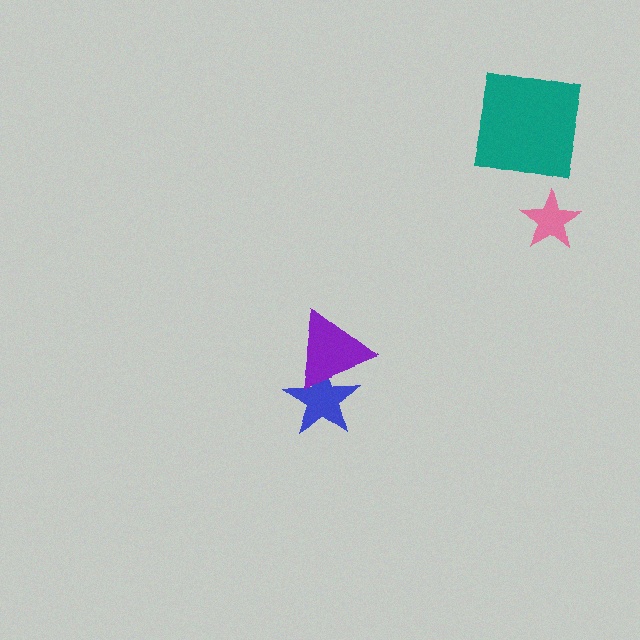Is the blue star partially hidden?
Yes, it is partially covered by another shape.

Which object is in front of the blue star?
The purple triangle is in front of the blue star.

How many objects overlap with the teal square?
0 objects overlap with the teal square.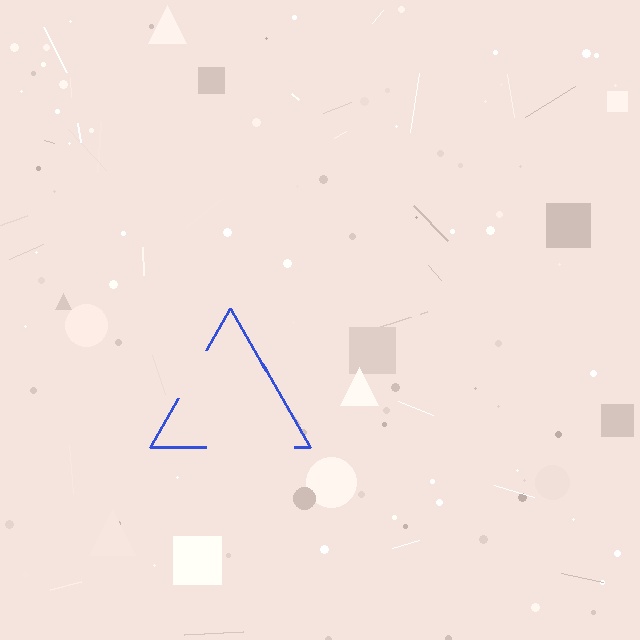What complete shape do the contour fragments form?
The contour fragments form a triangle.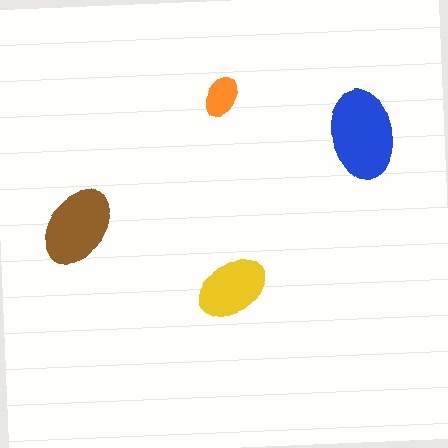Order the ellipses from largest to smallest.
the blue one, the brown one, the yellow one, the orange one.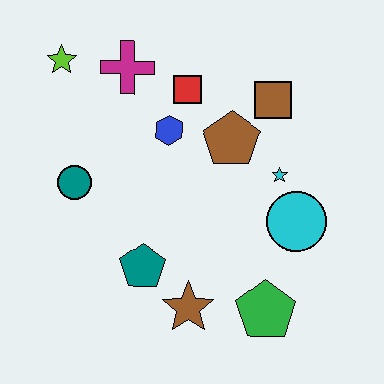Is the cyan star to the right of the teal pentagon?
Yes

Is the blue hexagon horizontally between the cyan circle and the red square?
No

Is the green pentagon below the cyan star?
Yes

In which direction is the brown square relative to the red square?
The brown square is to the right of the red square.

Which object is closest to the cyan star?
The cyan circle is closest to the cyan star.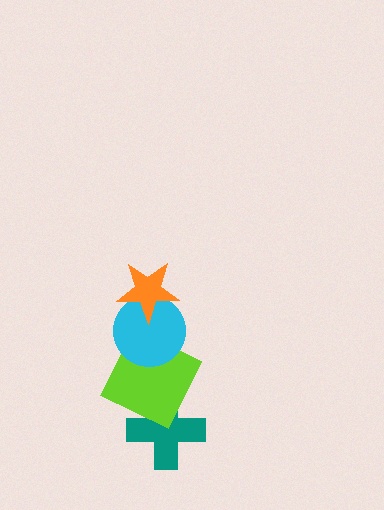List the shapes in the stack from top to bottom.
From top to bottom: the orange star, the cyan circle, the lime square, the teal cross.